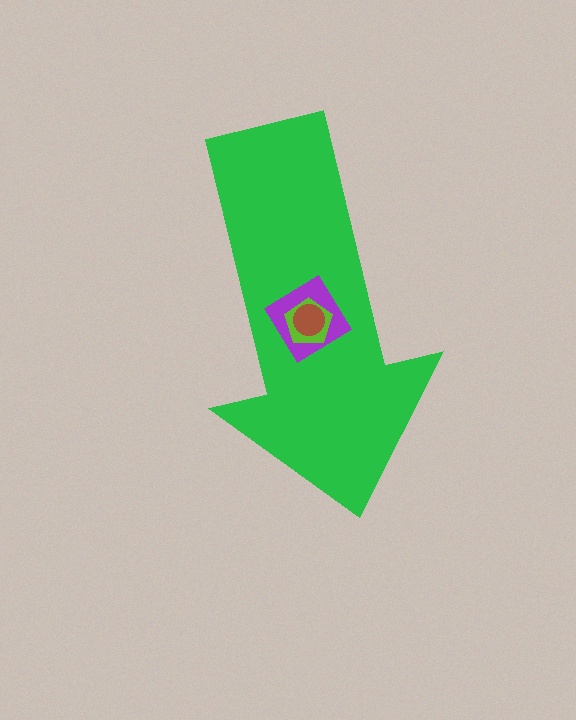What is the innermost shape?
The brown circle.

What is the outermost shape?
The green arrow.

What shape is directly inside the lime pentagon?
The brown circle.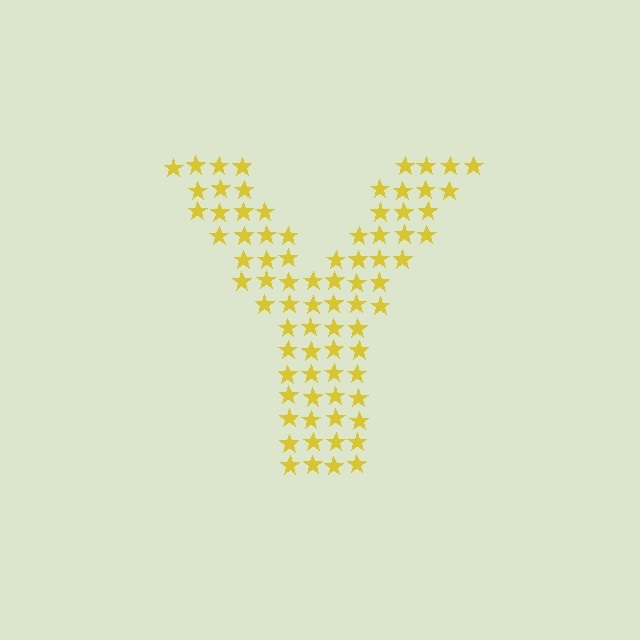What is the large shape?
The large shape is the letter Y.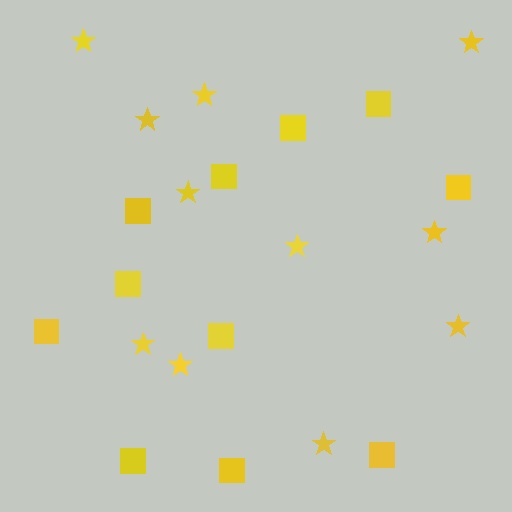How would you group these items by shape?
There are 2 groups: one group of squares (11) and one group of stars (11).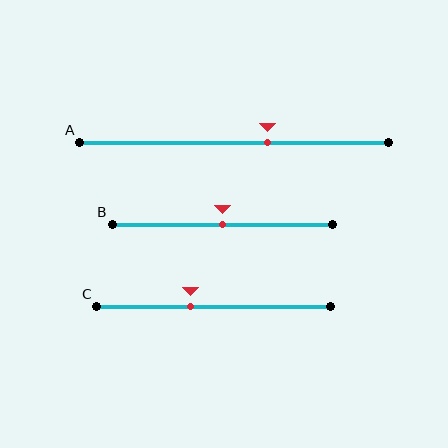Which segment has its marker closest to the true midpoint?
Segment B has its marker closest to the true midpoint.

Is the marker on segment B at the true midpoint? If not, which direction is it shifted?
Yes, the marker on segment B is at the true midpoint.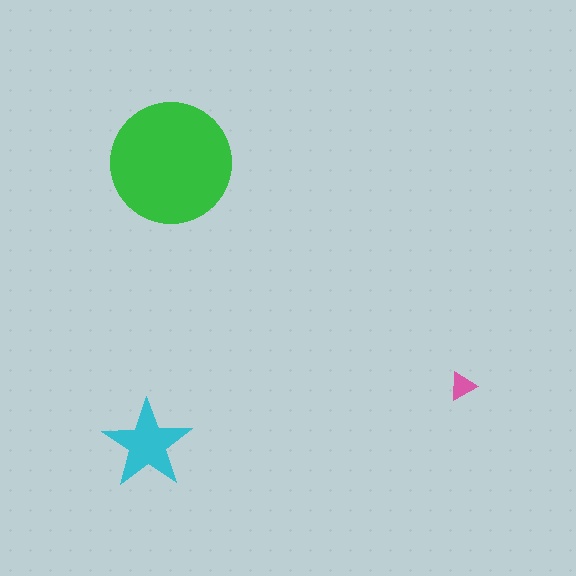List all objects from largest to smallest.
The green circle, the cyan star, the pink triangle.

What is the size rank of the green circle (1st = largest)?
1st.